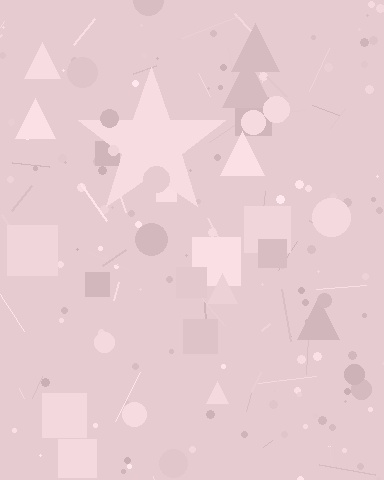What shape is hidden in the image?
A star is hidden in the image.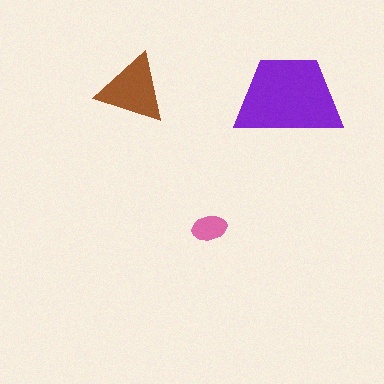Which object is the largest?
The purple trapezoid.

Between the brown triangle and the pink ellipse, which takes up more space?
The brown triangle.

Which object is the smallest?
The pink ellipse.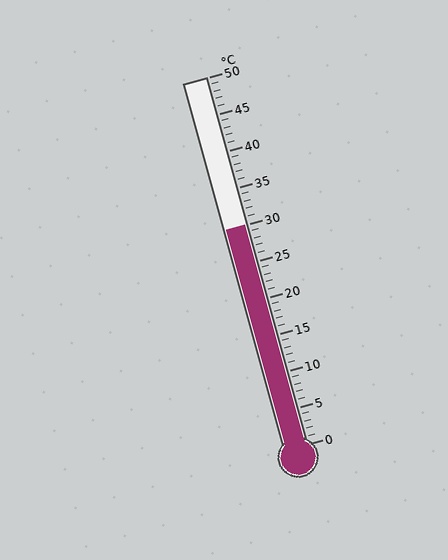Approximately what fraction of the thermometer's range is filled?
The thermometer is filled to approximately 60% of its range.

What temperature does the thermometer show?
The thermometer shows approximately 30°C.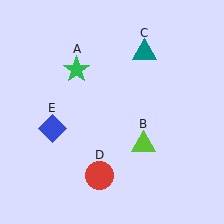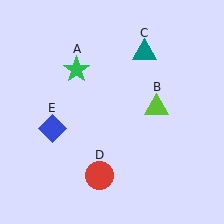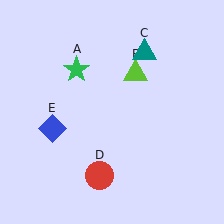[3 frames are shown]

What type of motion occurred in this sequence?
The lime triangle (object B) rotated counterclockwise around the center of the scene.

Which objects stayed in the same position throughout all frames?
Green star (object A) and teal triangle (object C) and red circle (object D) and blue diamond (object E) remained stationary.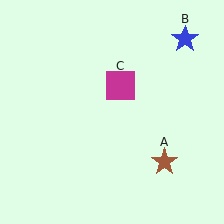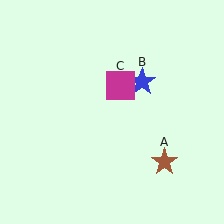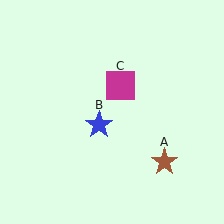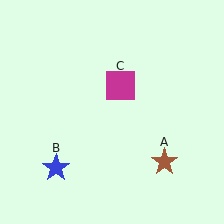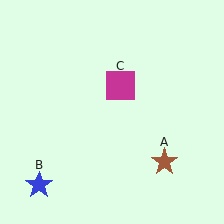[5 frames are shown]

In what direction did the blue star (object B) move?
The blue star (object B) moved down and to the left.